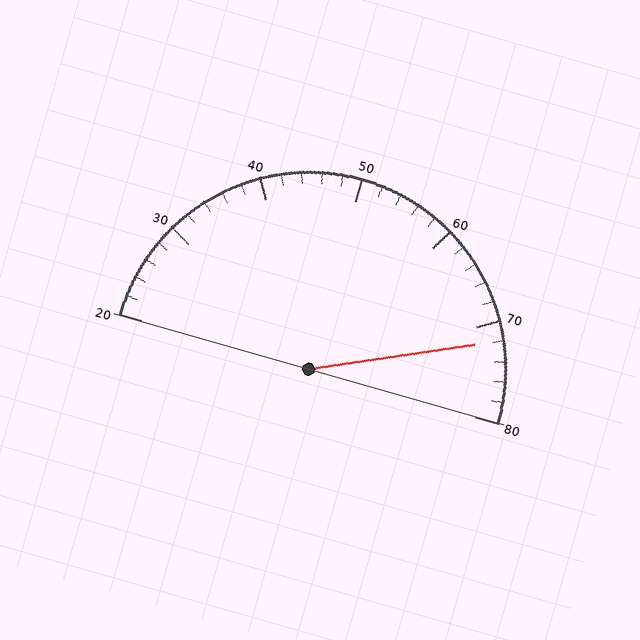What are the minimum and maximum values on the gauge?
The gauge ranges from 20 to 80.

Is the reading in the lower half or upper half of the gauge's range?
The reading is in the upper half of the range (20 to 80).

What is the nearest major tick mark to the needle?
The nearest major tick mark is 70.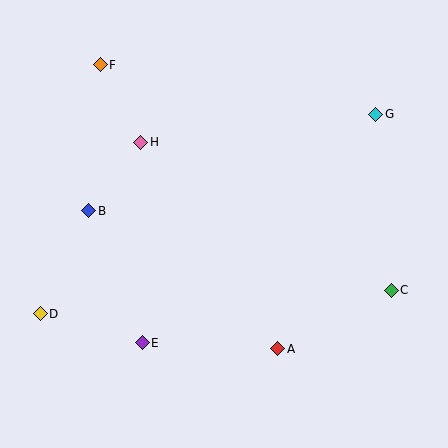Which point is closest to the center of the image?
Point H at (141, 142) is closest to the center.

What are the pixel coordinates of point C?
Point C is at (391, 290).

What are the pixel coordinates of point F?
Point F is at (100, 65).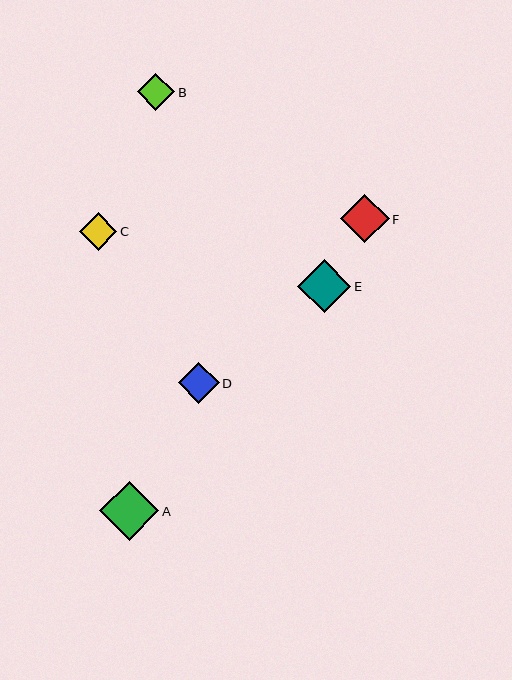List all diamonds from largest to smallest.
From largest to smallest: A, E, F, D, C, B.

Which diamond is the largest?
Diamond A is the largest with a size of approximately 59 pixels.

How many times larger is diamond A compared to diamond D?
Diamond A is approximately 1.4 times the size of diamond D.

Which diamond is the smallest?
Diamond B is the smallest with a size of approximately 37 pixels.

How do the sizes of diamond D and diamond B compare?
Diamond D and diamond B are approximately the same size.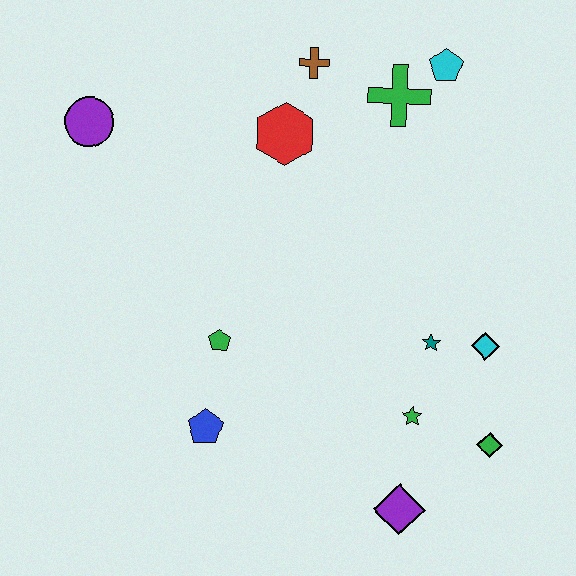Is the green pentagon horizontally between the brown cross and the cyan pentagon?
No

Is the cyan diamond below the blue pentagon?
No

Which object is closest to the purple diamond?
The green star is closest to the purple diamond.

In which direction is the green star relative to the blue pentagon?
The green star is to the right of the blue pentagon.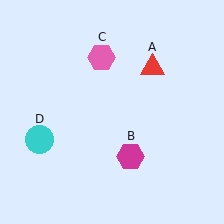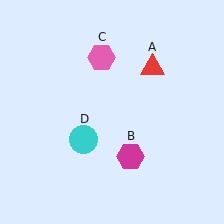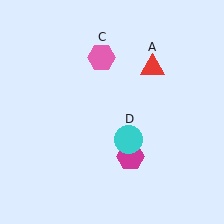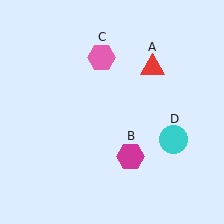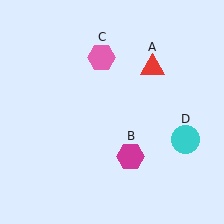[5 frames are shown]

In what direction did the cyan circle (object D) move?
The cyan circle (object D) moved right.